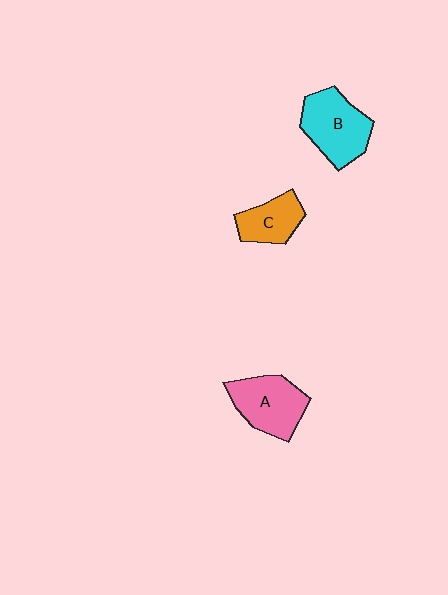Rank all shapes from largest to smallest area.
From largest to smallest: B (cyan), A (pink), C (orange).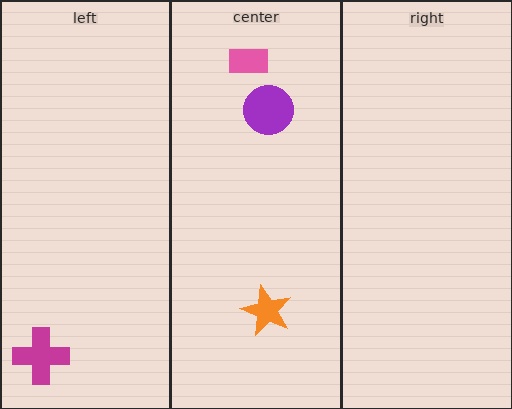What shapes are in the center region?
The pink rectangle, the orange star, the purple circle.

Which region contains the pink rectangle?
The center region.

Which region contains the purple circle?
The center region.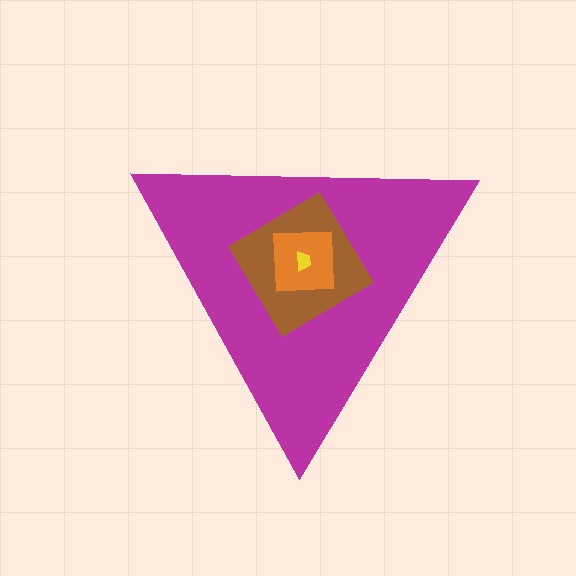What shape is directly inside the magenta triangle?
The brown diamond.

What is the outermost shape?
The magenta triangle.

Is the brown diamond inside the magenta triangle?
Yes.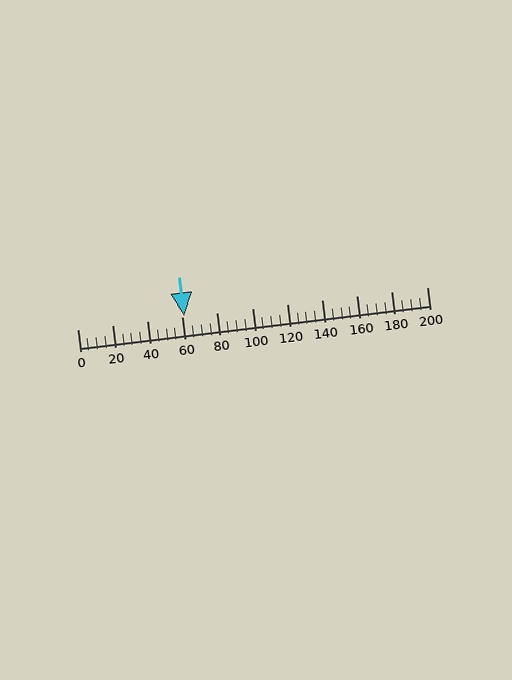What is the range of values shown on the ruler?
The ruler shows values from 0 to 200.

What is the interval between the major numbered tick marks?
The major tick marks are spaced 20 units apart.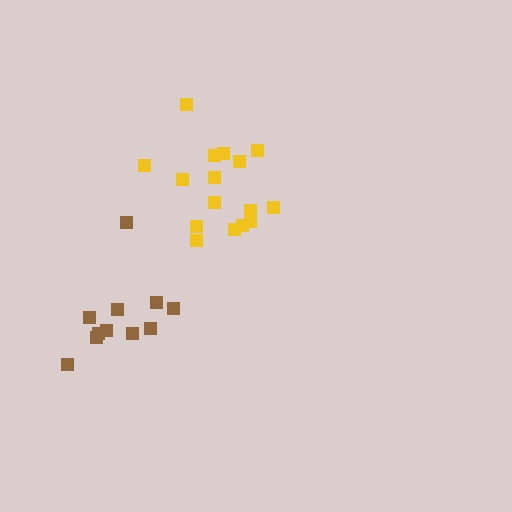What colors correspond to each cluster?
The clusters are colored: brown, yellow.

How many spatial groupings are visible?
There are 2 spatial groupings.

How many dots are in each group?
Group 1: 11 dots, Group 2: 16 dots (27 total).